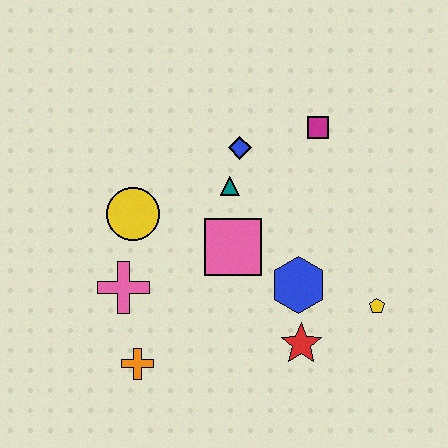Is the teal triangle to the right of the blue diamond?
No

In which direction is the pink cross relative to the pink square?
The pink cross is to the left of the pink square.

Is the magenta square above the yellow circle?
Yes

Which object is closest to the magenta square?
The blue diamond is closest to the magenta square.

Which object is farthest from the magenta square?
The orange cross is farthest from the magenta square.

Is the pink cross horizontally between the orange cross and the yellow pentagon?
No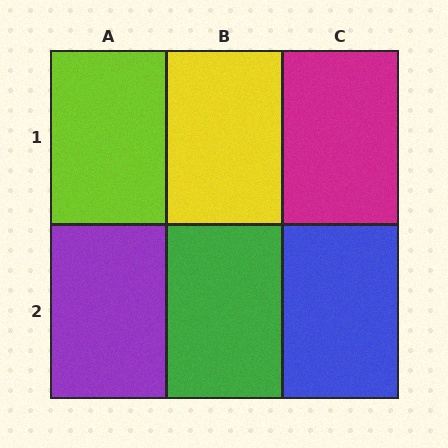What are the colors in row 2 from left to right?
Purple, green, blue.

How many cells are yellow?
1 cell is yellow.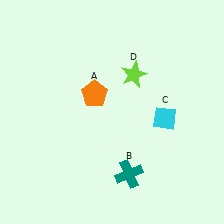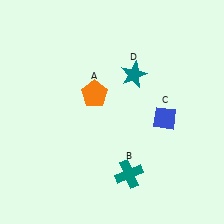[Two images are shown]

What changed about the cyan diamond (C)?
In Image 1, C is cyan. In Image 2, it changed to blue.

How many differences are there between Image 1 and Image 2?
There are 2 differences between the two images.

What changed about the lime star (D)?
In Image 1, D is lime. In Image 2, it changed to teal.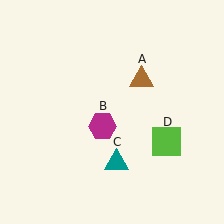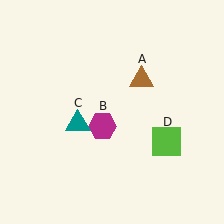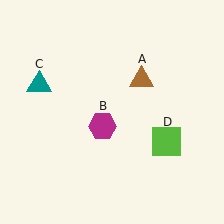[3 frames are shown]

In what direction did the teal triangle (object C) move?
The teal triangle (object C) moved up and to the left.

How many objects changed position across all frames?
1 object changed position: teal triangle (object C).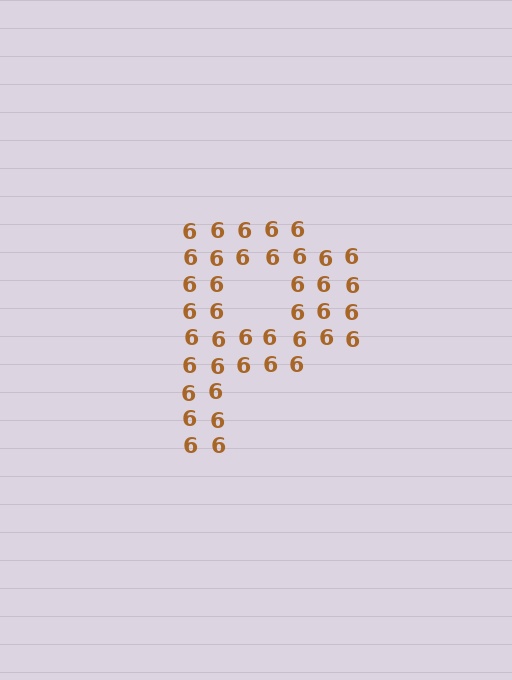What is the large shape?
The large shape is the letter P.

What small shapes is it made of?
It is made of small digit 6's.